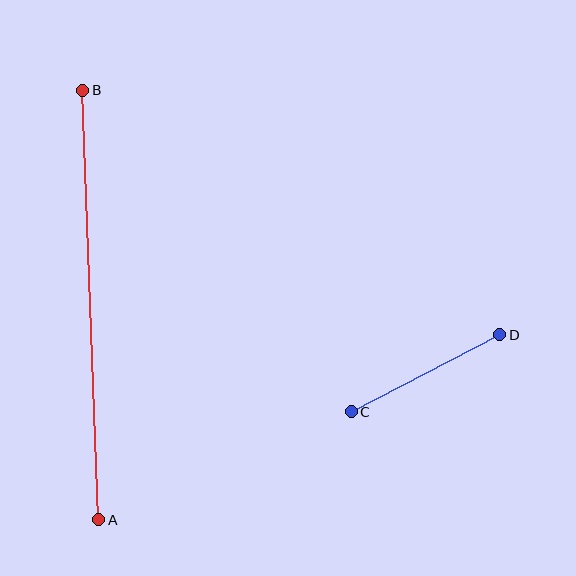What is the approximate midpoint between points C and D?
The midpoint is at approximately (425, 373) pixels.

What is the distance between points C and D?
The distance is approximately 167 pixels.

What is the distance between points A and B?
The distance is approximately 430 pixels.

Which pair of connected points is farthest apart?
Points A and B are farthest apart.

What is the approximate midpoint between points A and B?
The midpoint is at approximately (91, 305) pixels.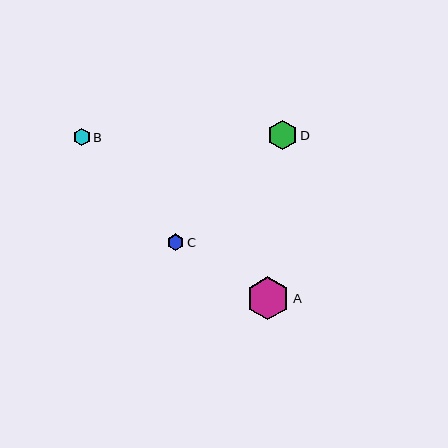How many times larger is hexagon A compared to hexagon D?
Hexagon A is approximately 1.5 times the size of hexagon D.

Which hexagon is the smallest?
Hexagon C is the smallest with a size of approximately 17 pixels.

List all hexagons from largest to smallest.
From largest to smallest: A, D, B, C.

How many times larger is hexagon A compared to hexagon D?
Hexagon A is approximately 1.5 times the size of hexagon D.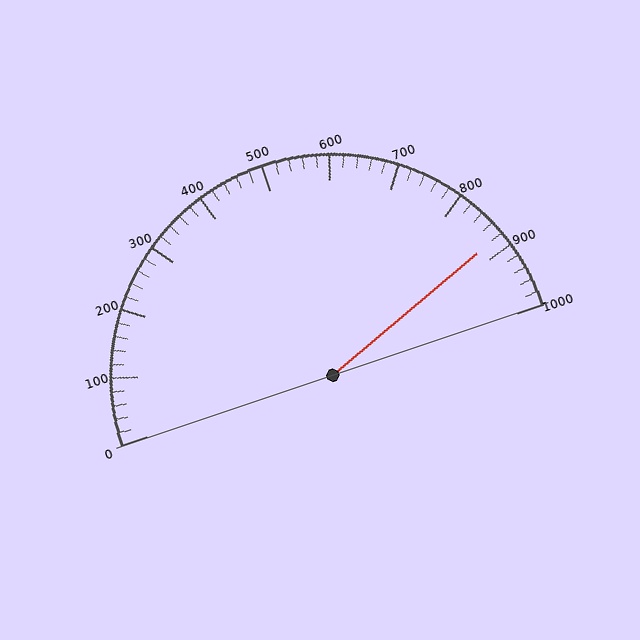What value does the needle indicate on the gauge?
The needle indicates approximately 880.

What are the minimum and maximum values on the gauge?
The gauge ranges from 0 to 1000.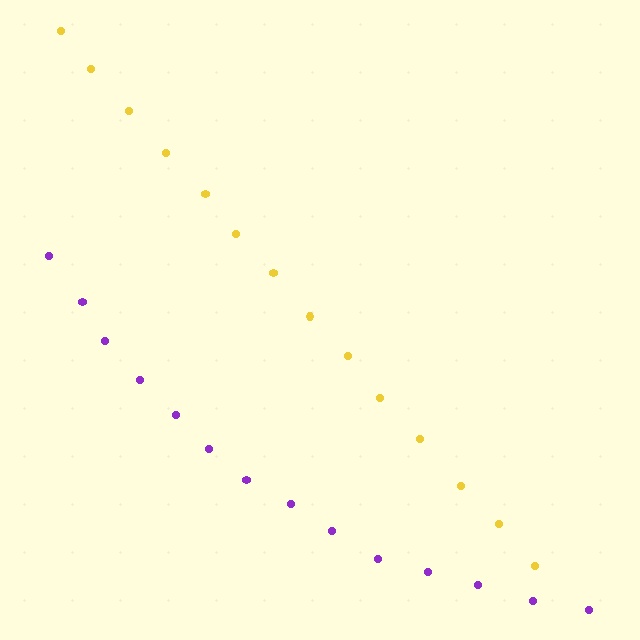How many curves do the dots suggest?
There are 2 distinct paths.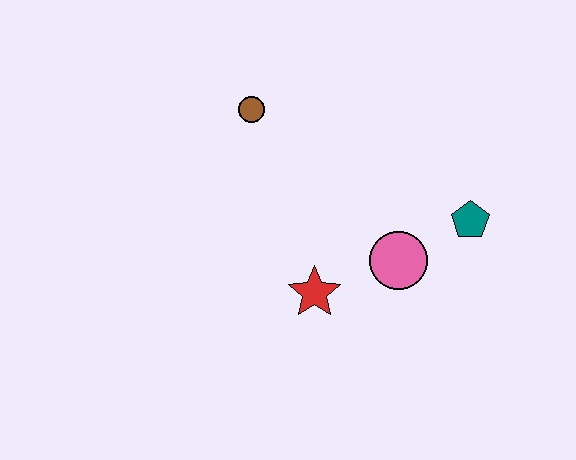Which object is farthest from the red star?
The brown circle is farthest from the red star.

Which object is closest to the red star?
The pink circle is closest to the red star.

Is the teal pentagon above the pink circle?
Yes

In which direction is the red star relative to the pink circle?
The red star is to the left of the pink circle.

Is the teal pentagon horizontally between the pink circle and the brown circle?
No